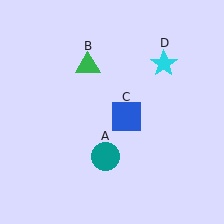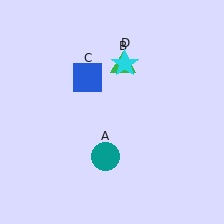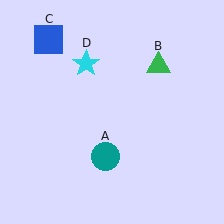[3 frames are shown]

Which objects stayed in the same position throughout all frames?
Teal circle (object A) remained stationary.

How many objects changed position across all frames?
3 objects changed position: green triangle (object B), blue square (object C), cyan star (object D).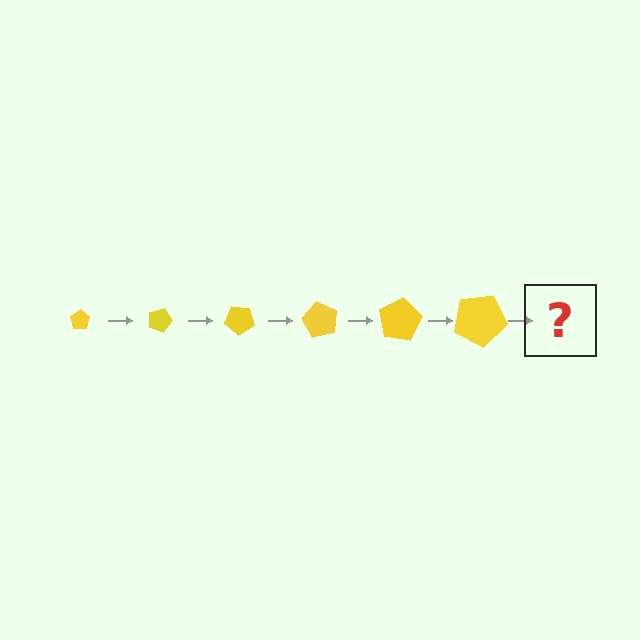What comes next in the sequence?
The next element should be a pentagon, larger than the previous one and rotated 120 degrees from the start.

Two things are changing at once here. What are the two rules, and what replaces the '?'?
The two rules are that the pentagon grows larger each step and it rotates 20 degrees each step. The '?' should be a pentagon, larger than the previous one and rotated 120 degrees from the start.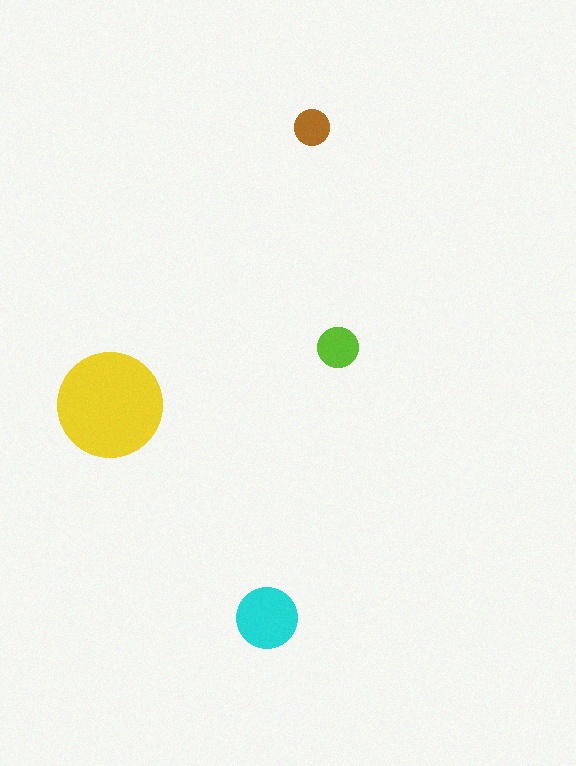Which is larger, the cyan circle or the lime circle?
The cyan one.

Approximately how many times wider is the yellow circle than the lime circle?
About 2.5 times wider.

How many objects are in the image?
There are 4 objects in the image.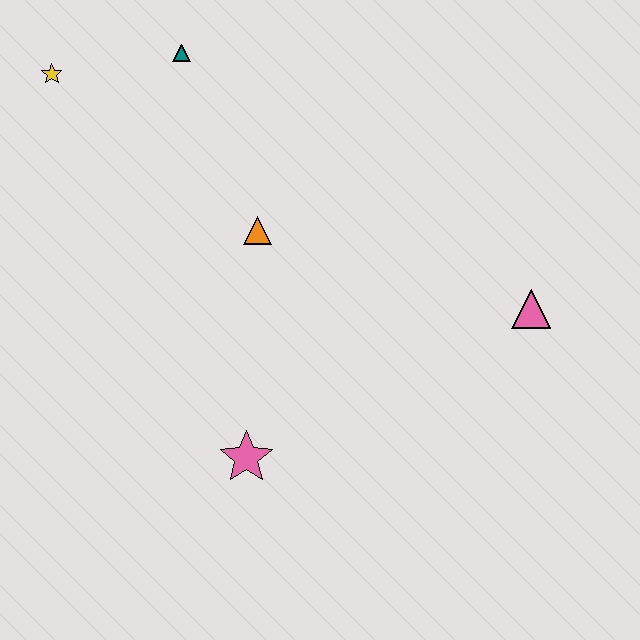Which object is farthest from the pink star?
The yellow star is farthest from the pink star.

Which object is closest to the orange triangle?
The teal triangle is closest to the orange triangle.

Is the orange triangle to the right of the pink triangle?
No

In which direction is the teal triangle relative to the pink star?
The teal triangle is above the pink star.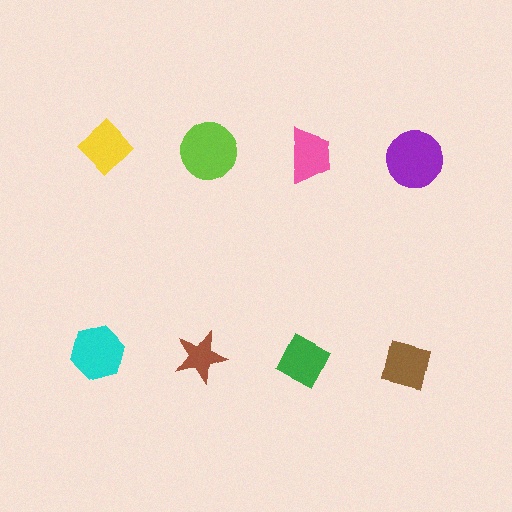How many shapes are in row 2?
4 shapes.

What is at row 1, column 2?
A lime circle.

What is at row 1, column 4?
A purple circle.